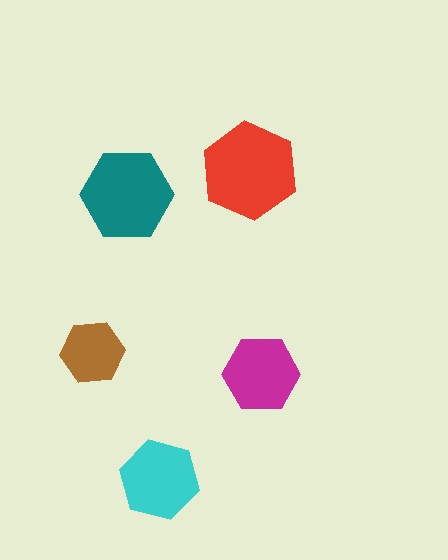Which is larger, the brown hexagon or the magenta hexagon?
The magenta one.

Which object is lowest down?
The cyan hexagon is bottommost.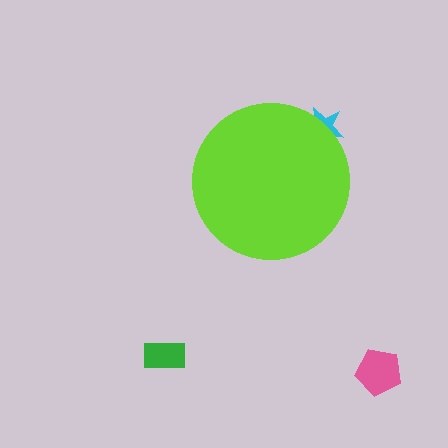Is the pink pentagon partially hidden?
No, the pink pentagon is fully visible.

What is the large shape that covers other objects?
A lime circle.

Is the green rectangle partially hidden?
No, the green rectangle is fully visible.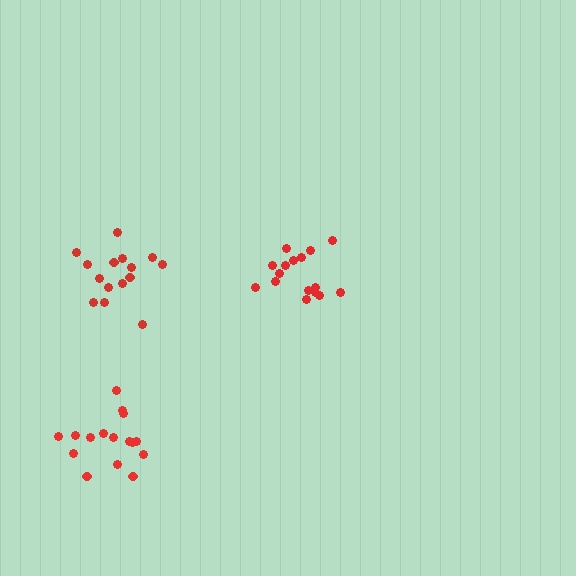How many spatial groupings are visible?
There are 3 spatial groupings.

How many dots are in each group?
Group 1: 16 dots, Group 2: 15 dots, Group 3: 16 dots (47 total).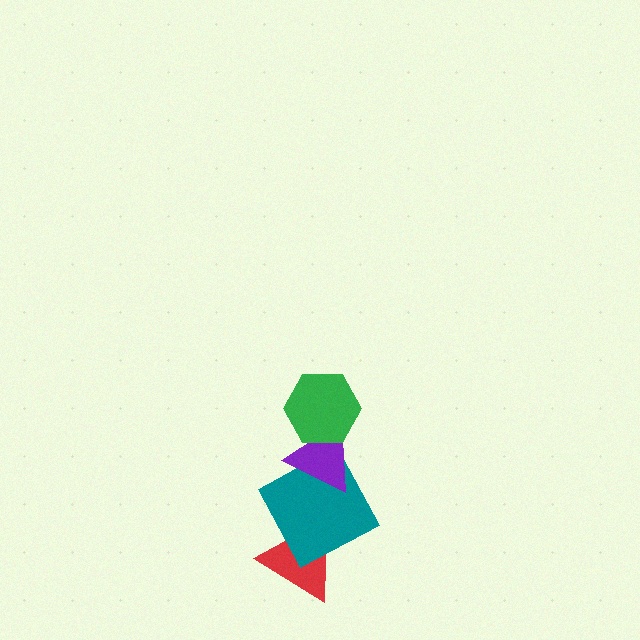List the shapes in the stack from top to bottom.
From top to bottom: the green hexagon, the purple triangle, the teal square, the red triangle.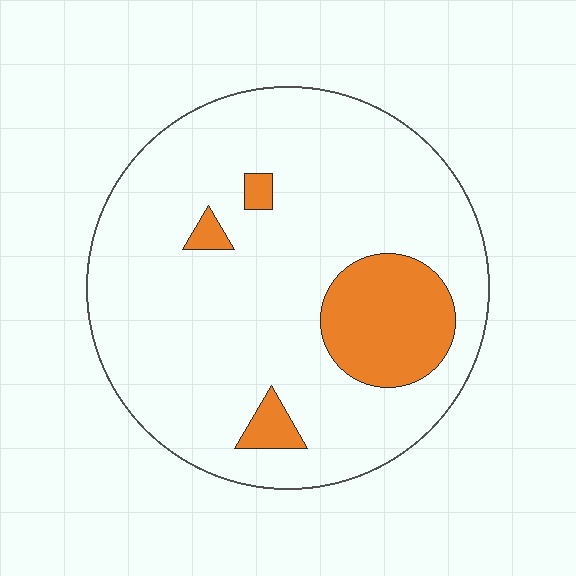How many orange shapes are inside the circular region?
4.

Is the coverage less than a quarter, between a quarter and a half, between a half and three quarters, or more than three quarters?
Less than a quarter.